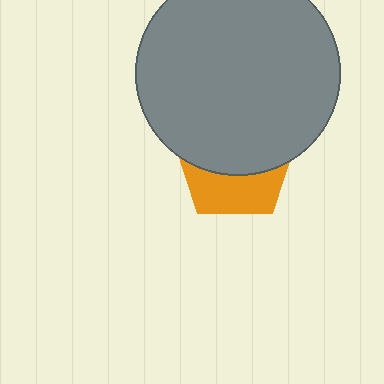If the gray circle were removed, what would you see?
You would see the complete orange pentagon.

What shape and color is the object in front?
The object in front is a gray circle.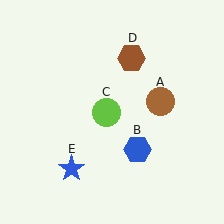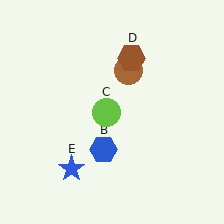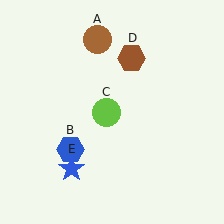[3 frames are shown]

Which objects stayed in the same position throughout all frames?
Lime circle (object C) and brown hexagon (object D) and blue star (object E) remained stationary.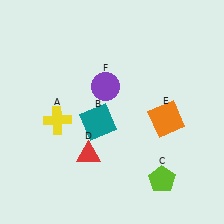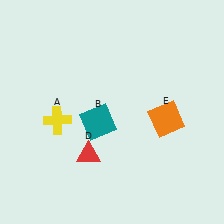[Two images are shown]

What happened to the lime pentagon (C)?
The lime pentagon (C) was removed in Image 2. It was in the bottom-right area of Image 1.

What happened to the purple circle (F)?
The purple circle (F) was removed in Image 2. It was in the top-left area of Image 1.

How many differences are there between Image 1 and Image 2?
There are 2 differences between the two images.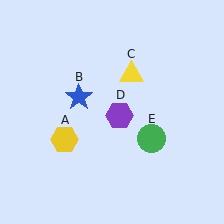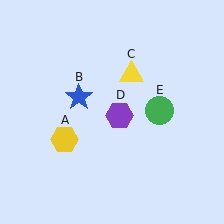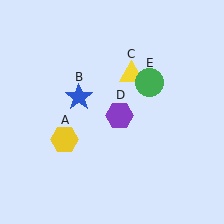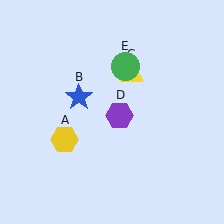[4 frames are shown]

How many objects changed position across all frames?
1 object changed position: green circle (object E).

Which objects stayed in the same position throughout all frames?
Yellow hexagon (object A) and blue star (object B) and yellow triangle (object C) and purple hexagon (object D) remained stationary.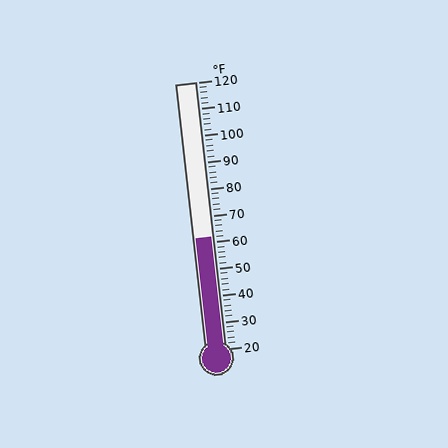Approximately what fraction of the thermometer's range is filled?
The thermometer is filled to approximately 40% of its range.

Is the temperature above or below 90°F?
The temperature is below 90°F.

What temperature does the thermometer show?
The thermometer shows approximately 62°F.